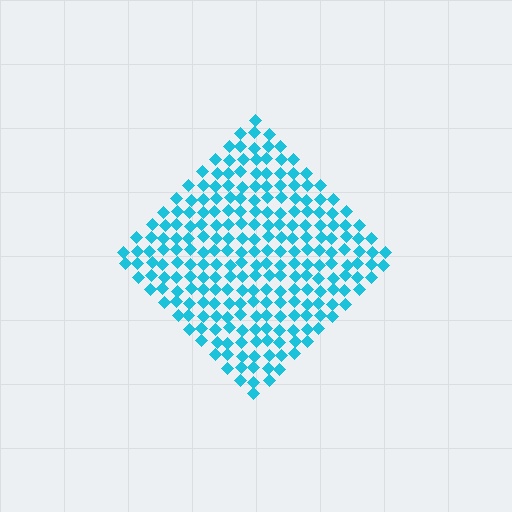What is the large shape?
The large shape is a diamond.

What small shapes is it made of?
It is made of small diamonds.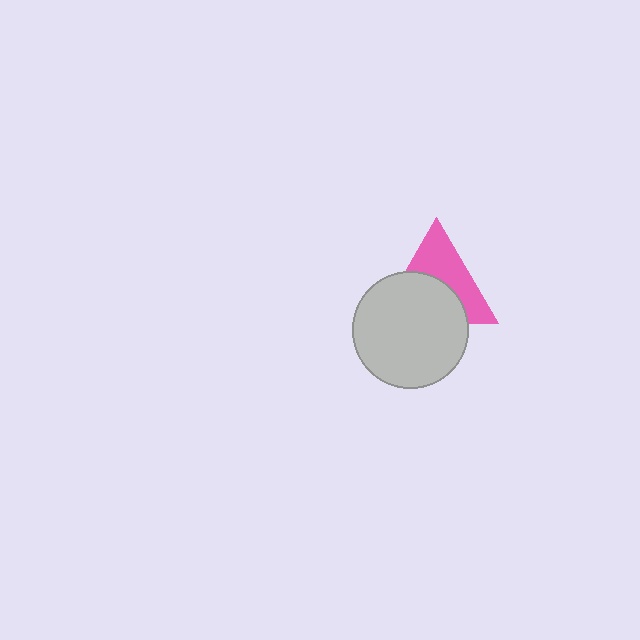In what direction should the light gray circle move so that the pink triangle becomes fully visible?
The light gray circle should move down. That is the shortest direction to clear the overlap and leave the pink triangle fully visible.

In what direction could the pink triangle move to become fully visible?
The pink triangle could move up. That would shift it out from behind the light gray circle entirely.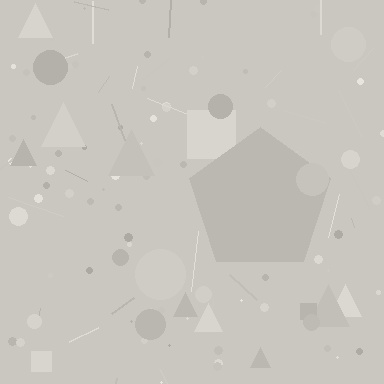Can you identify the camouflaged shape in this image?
The camouflaged shape is a pentagon.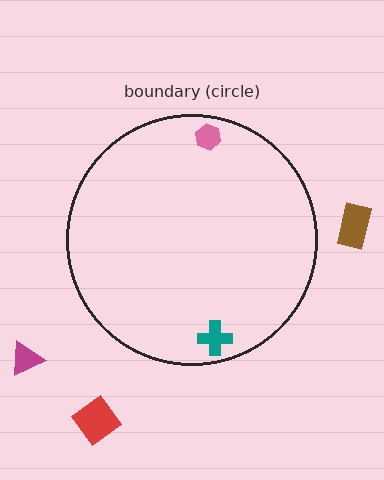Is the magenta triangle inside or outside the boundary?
Outside.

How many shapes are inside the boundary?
2 inside, 3 outside.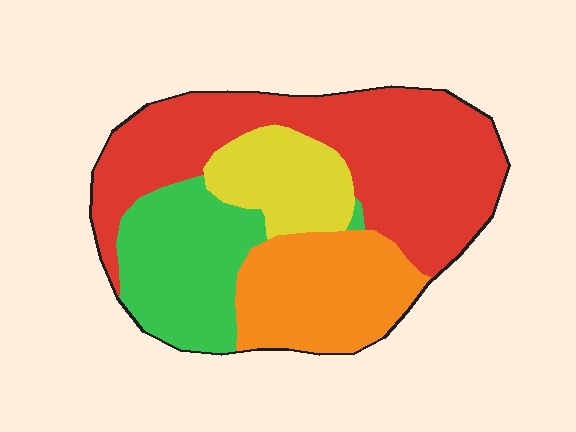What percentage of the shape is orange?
Orange takes up about one fifth (1/5) of the shape.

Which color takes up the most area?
Red, at roughly 45%.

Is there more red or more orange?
Red.